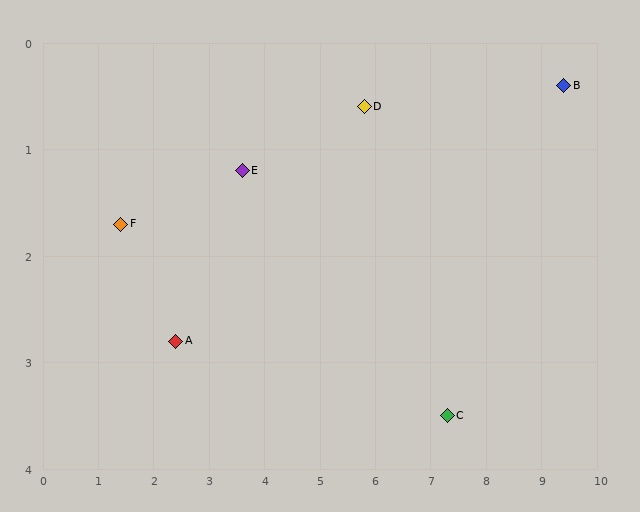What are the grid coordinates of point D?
Point D is at approximately (5.8, 0.6).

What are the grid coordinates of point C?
Point C is at approximately (7.3, 3.5).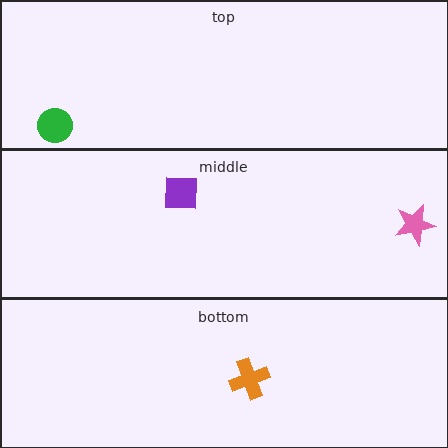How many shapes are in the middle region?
2.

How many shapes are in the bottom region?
1.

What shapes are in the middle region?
The purple square, the pink star.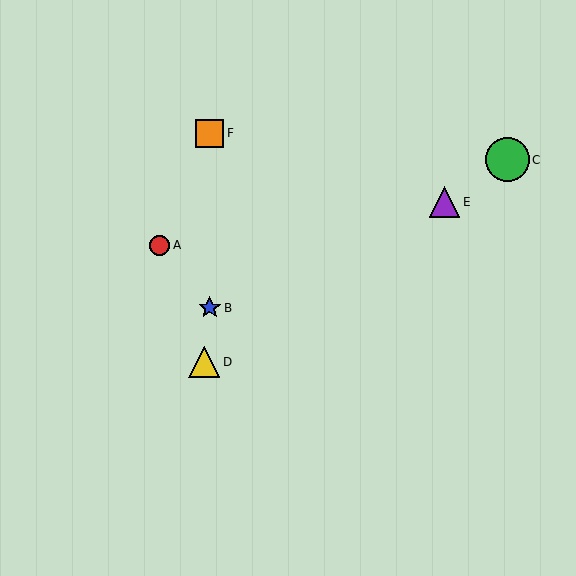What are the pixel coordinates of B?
Object B is at (210, 308).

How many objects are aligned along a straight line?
3 objects (C, D, E) are aligned along a straight line.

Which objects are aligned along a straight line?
Objects C, D, E are aligned along a straight line.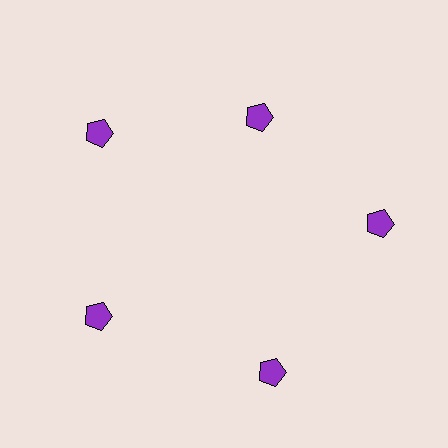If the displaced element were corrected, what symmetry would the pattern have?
It would have 5-fold rotational symmetry — the pattern would map onto itself every 72 degrees.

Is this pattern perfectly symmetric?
No. The 5 purple pentagons are arranged in a ring, but one element near the 1 o'clock position is pulled inward toward the center, breaking the 5-fold rotational symmetry.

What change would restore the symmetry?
The symmetry would be restored by moving it outward, back onto the ring so that all 5 pentagons sit at equal angles and equal distance from the center.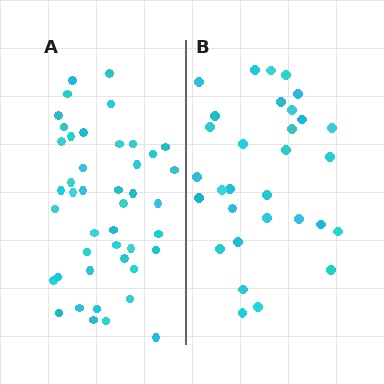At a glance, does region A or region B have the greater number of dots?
Region A (the left region) has more dots.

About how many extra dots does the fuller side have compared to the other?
Region A has approximately 15 more dots than region B.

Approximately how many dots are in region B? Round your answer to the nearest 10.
About 30 dots. (The exact count is 31, which rounds to 30.)